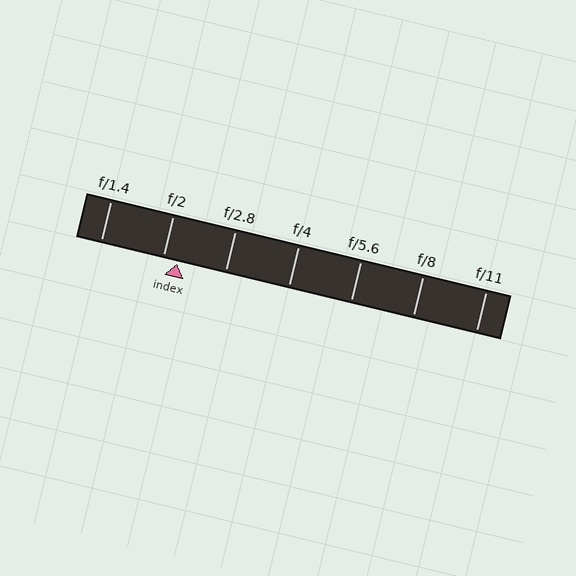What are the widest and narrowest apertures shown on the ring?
The widest aperture shown is f/1.4 and the narrowest is f/11.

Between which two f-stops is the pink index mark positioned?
The index mark is between f/2 and f/2.8.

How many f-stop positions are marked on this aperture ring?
There are 7 f-stop positions marked.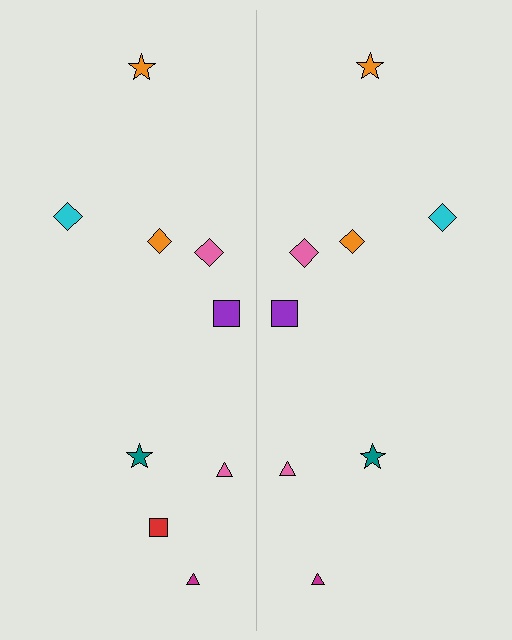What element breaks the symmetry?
A red square is missing from the right side.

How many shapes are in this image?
There are 17 shapes in this image.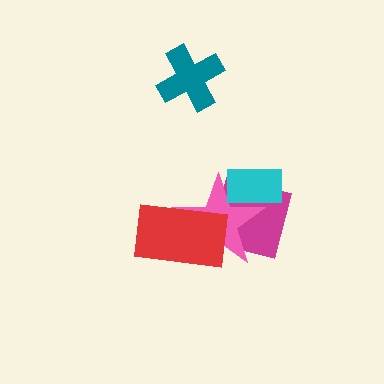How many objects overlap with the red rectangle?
1 object overlaps with the red rectangle.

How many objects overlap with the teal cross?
0 objects overlap with the teal cross.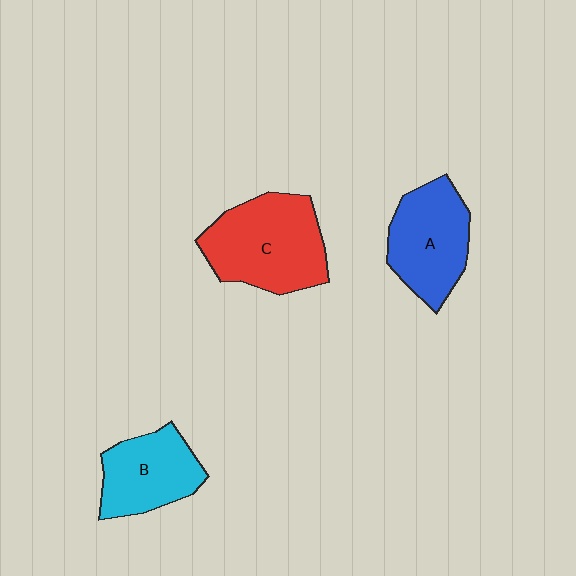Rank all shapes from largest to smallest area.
From largest to smallest: C (red), A (blue), B (cyan).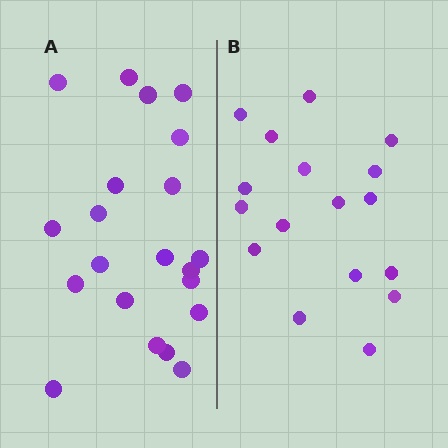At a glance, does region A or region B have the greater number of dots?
Region A (the left region) has more dots.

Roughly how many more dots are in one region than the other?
Region A has about 4 more dots than region B.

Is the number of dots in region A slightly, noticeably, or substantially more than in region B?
Region A has only slightly more — the two regions are fairly close. The ratio is roughly 1.2 to 1.